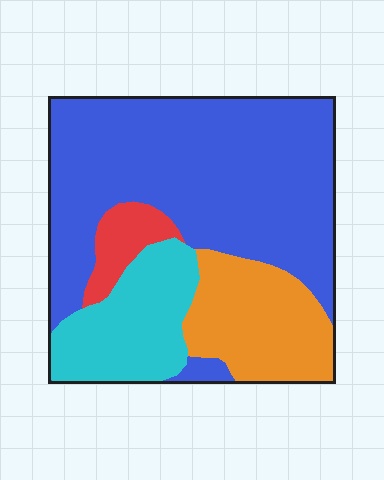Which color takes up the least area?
Red, at roughly 5%.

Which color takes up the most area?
Blue, at roughly 60%.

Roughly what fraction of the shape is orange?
Orange covers roughly 20% of the shape.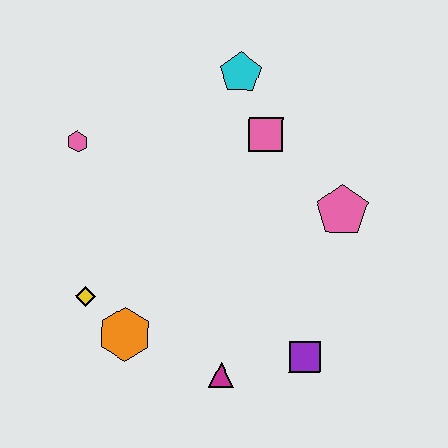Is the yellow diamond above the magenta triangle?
Yes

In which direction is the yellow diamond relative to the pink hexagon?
The yellow diamond is below the pink hexagon.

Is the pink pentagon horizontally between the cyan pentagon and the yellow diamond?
No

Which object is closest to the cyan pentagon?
The pink square is closest to the cyan pentagon.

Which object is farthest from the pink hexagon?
The purple square is farthest from the pink hexagon.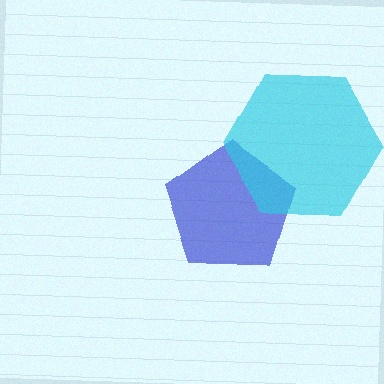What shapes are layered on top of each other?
The layered shapes are: a blue pentagon, a cyan hexagon.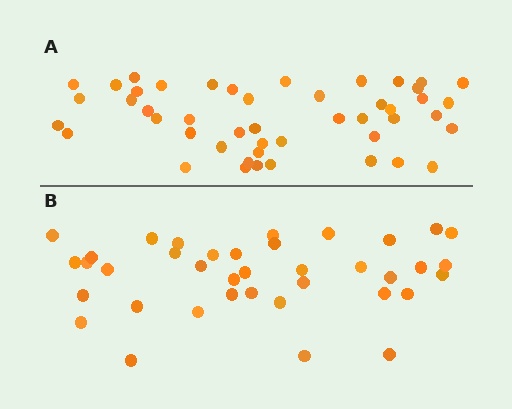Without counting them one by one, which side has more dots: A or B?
Region A (the top region) has more dots.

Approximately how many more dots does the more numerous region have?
Region A has roughly 8 or so more dots than region B.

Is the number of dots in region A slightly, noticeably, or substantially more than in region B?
Region A has only slightly more — the two regions are fairly close. The ratio is roughly 1.2 to 1.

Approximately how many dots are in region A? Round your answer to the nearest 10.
About 50 dots. (The exact count is 47, which rounds to 50.)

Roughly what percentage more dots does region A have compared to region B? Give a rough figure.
About 25% more.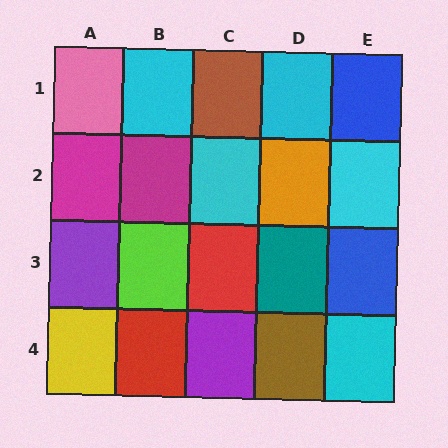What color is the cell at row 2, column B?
Magenta.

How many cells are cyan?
5 cells are cyan.